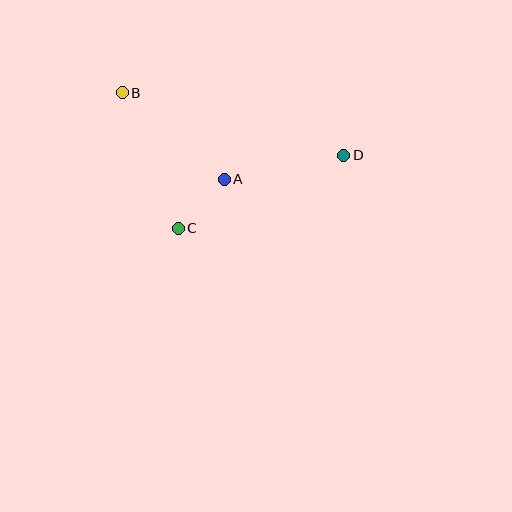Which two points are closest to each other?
Points A and C are closest to each other.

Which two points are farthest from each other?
Points B and D are farthest from each other.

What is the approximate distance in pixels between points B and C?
The distance between B and C is approximately 147 pixels.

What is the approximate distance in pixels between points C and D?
The distance between C and D is approximately 181 pixels.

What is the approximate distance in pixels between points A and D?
The distance between A and D is approximately 122 pixels.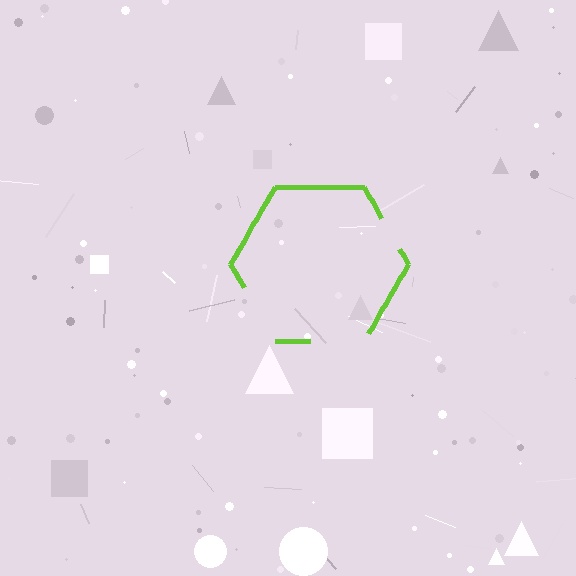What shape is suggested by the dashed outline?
The dashed outline suggests a hexagon.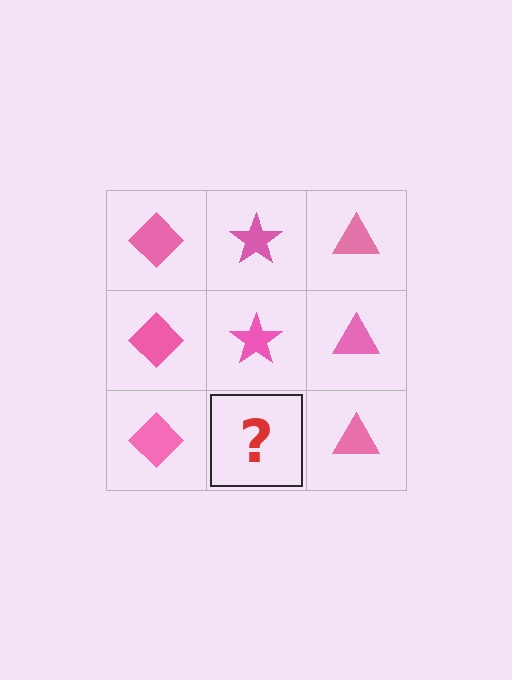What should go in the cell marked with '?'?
The missing cell should contain a pink star.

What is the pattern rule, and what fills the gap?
The rule is that each column has a consistent shape. The gap should be filled with a pink star.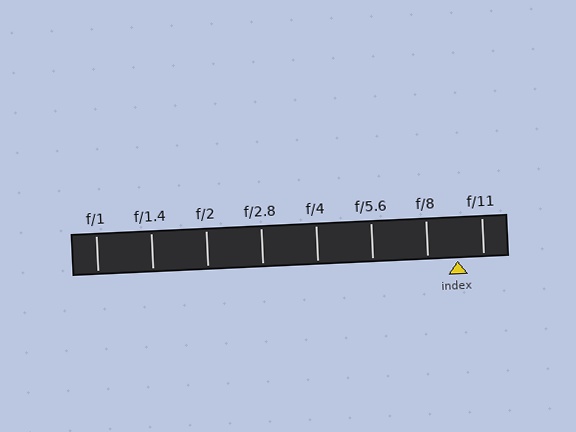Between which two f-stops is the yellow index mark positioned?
The index mark is between f/8 and f/11.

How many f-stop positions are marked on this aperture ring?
There are 8 f-stop positions marked.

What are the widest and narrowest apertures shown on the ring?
The widest aperture shown is f/1 and the narrowest is f/11.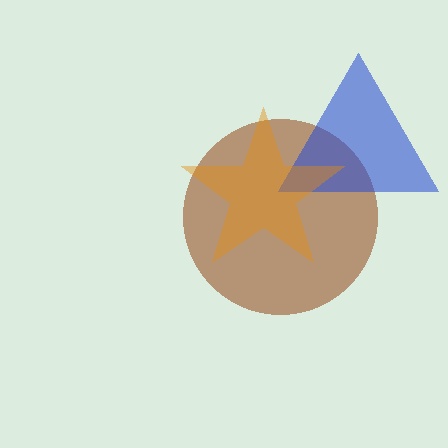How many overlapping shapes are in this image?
There are 3 overlapping shapes in the image.